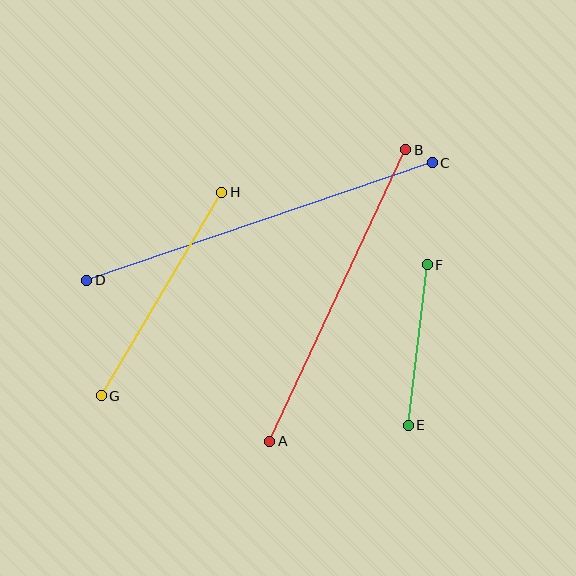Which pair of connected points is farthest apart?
Points C and D are farthest apart.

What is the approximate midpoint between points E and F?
The midpoint is at approximately (418, 345) pixels.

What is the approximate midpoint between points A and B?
The midpoint is at approximately (338, 295) pixels.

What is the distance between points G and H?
The distance is approximately 236 pixels.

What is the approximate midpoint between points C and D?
The midpoint is at approximately (259, 221) pixels.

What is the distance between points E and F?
The distance is approximately 161 pixels.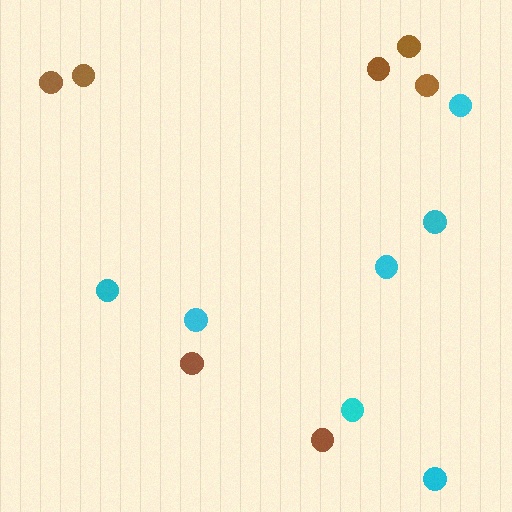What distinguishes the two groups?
There are 2 groups: one group of cyan circles (7) and one group of brown circles (7).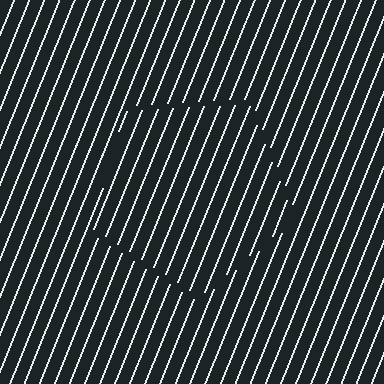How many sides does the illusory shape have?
5 sides — the line-ends trace a pentagon.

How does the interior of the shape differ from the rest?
The interior of the shape contains the same grating, shifted by half a period — the contour is defined by the phase discontinuity where line-ends from the inner and outer gratings abut.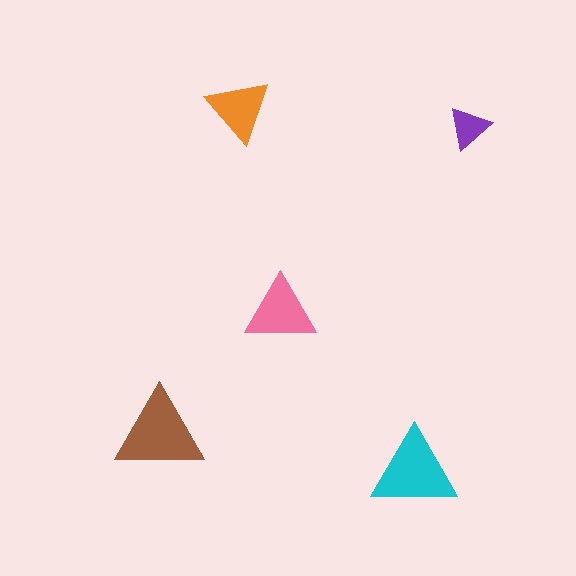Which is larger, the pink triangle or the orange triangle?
The pink one.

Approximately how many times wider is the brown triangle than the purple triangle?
About 2 times wider.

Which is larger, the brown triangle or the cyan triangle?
The brown one.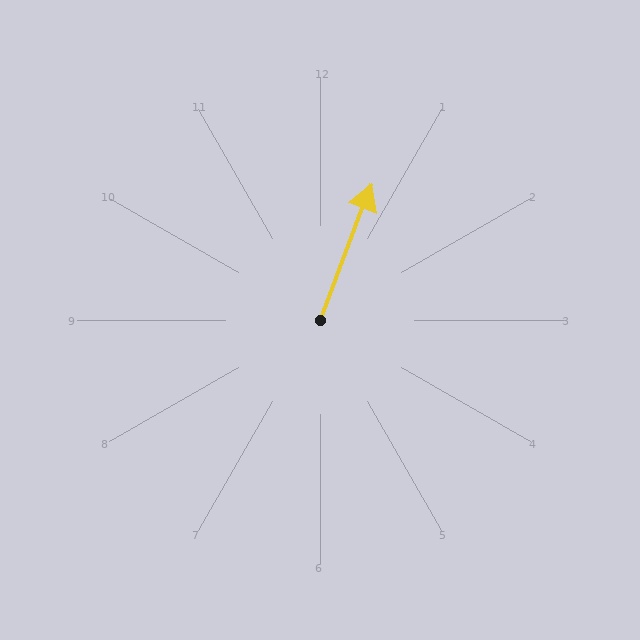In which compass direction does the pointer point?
North.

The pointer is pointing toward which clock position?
Roughly 1 o'clock.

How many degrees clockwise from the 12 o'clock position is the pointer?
Approximately 21 degrees.